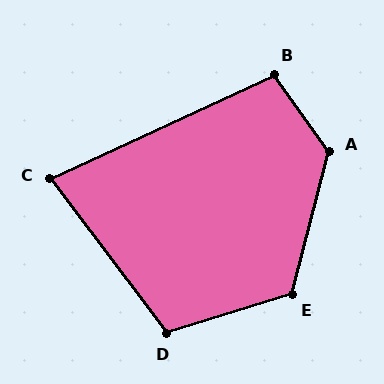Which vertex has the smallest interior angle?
C, at approximately 78 degrees.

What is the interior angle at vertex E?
Approximately 122 degrees (obtuse).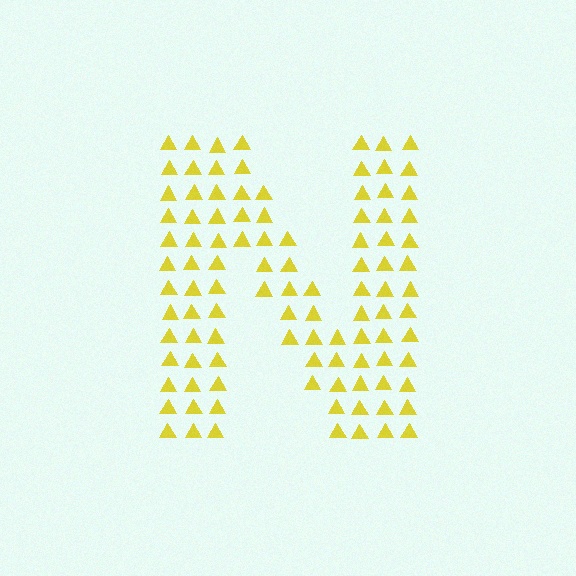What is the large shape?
The large shape is the letter N.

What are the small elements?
The small elements are triangles.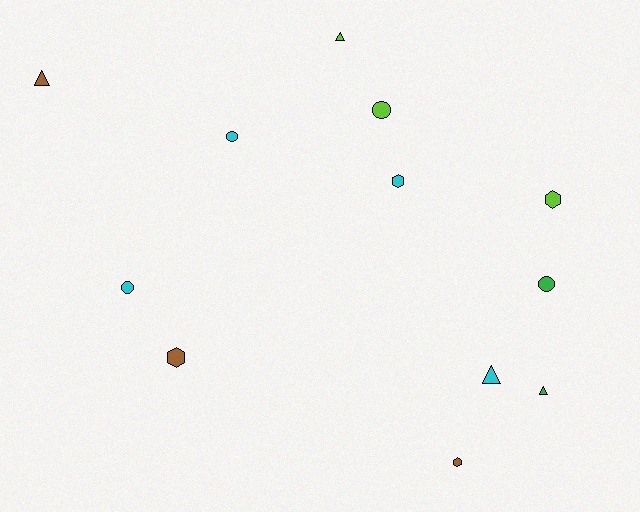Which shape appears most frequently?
Hexagon, with 4 objects.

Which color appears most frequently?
Cyan, with 4 objects.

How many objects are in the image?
There are 12 objects.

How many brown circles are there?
There are no brown circles.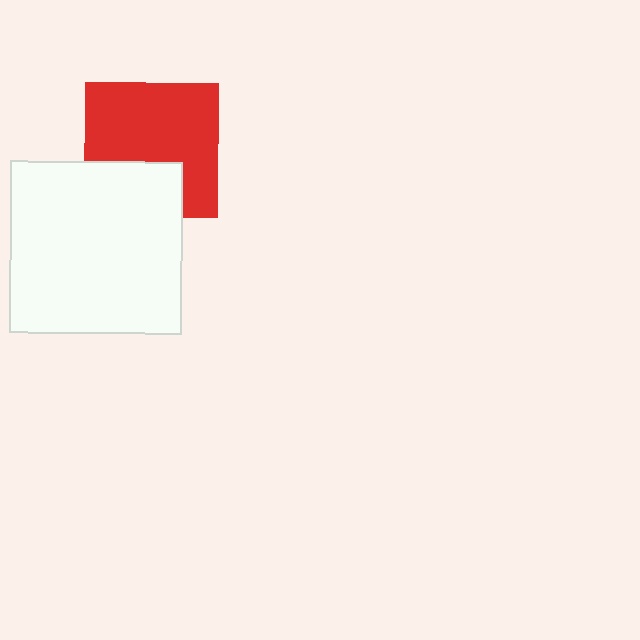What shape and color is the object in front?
The object in front is a white square.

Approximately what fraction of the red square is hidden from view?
Roughly 30% of the red square is hidden behind the white square.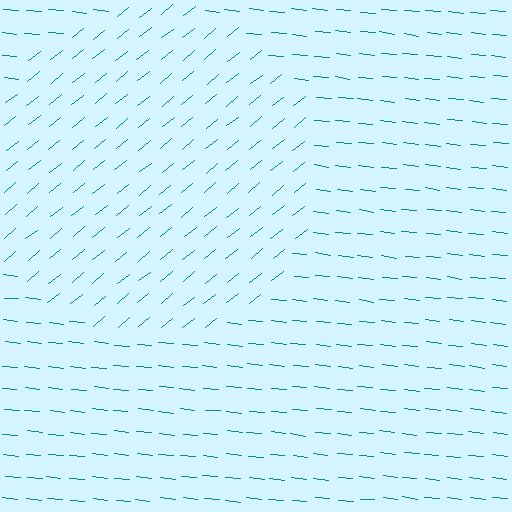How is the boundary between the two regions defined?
The boundary is defined purely by a change in line orientation (approximately 45 degrees difference). All lines are the same color and thickness.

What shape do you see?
I see a circle.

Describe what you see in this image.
The image is filled with small teal line segments. A circle region in the image has lines oriented differently from the surrounding lines, creating a visible texture boundary.